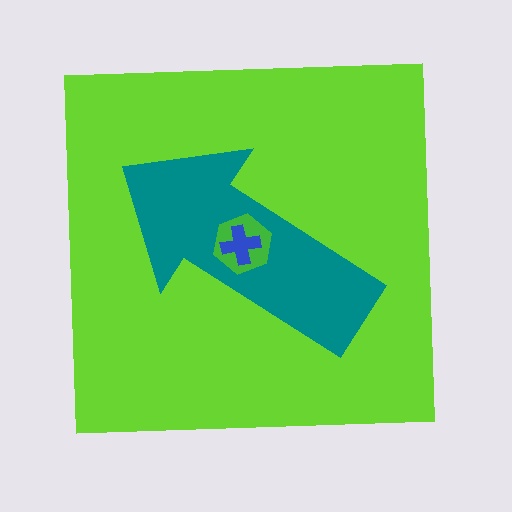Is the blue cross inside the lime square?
Yes.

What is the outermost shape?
The lime square.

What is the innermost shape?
The blue cross.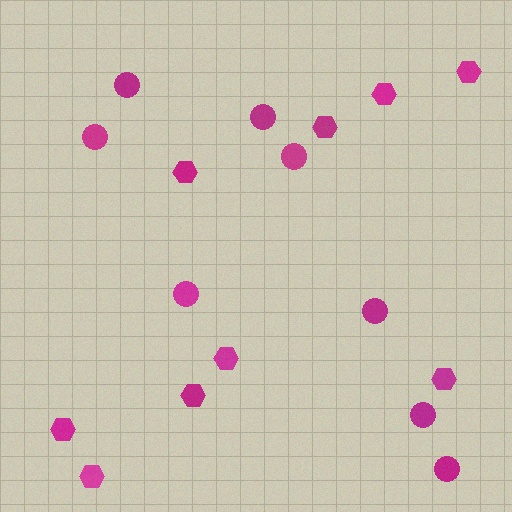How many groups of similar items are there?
There are 2 groups: one group of hexagons (9) and one group of circles (8).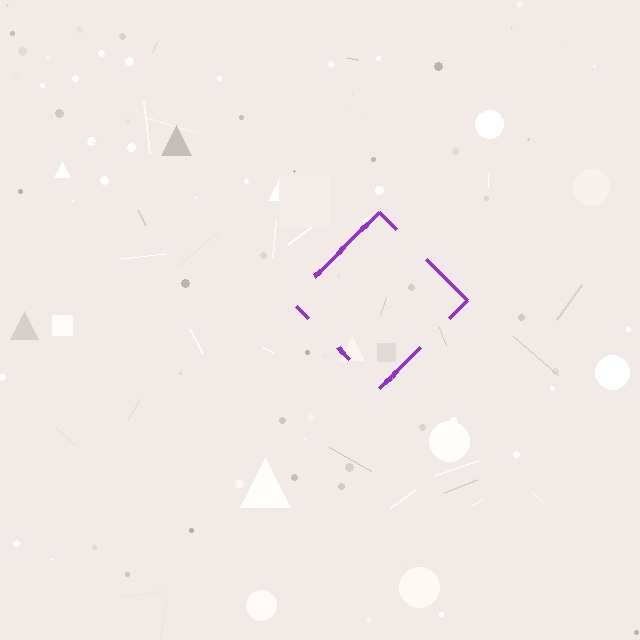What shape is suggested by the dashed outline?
The dashed outline suggests a diamond.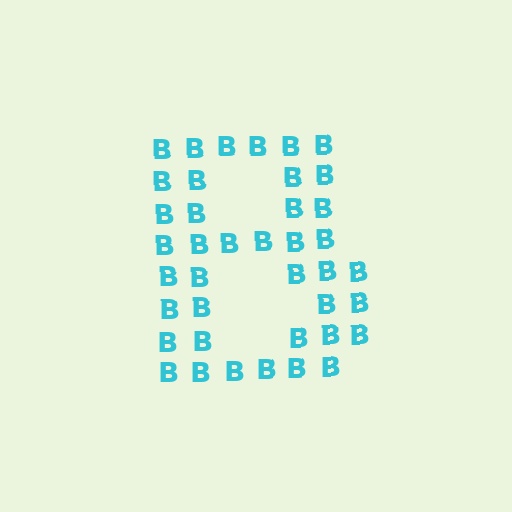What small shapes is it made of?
It is made of small letter B's.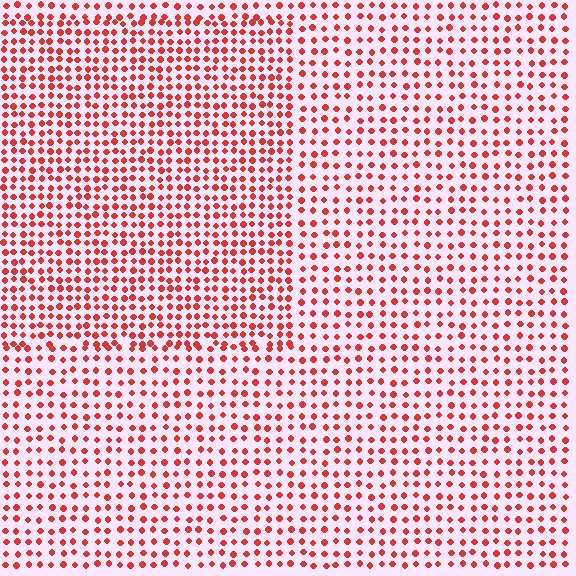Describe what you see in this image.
The image contains small red elements arranged at two different densities. A rectangle-shaped region is visible where the elements are more densely packed than the surrounding area.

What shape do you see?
I see a rectangle.